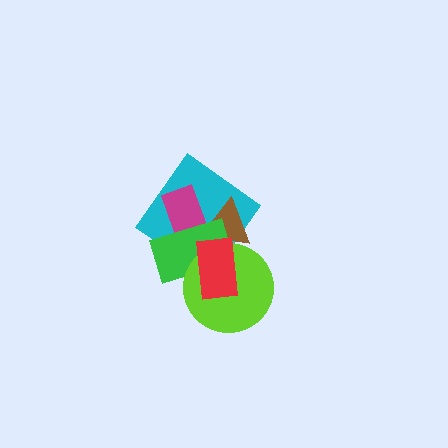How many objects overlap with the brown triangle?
5 objects overlap with the brown triangle.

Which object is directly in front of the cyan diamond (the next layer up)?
The brown triangle is directly in front of the cyan diamond.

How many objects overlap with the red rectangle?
4 objects overlap with the red rectangle.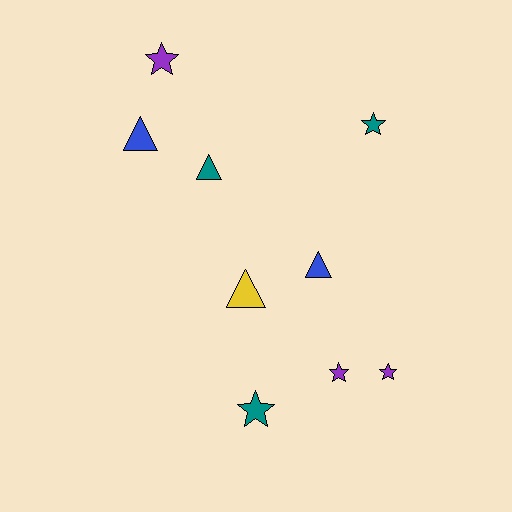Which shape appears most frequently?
Star, with 5 objects.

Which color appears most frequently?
Teal, with 3 objects.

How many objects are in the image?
There are 9 objects.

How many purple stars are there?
There are 3 purple stars.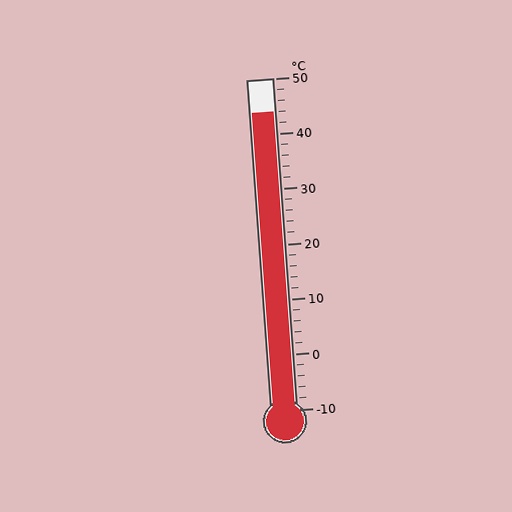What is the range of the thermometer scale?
The thermometer scale ranges from -10°C to 50°C.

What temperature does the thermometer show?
The thermometer shows approximately 44°C.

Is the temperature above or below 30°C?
The temperature is above 30°C.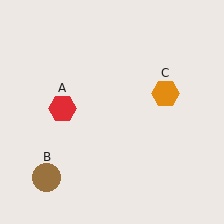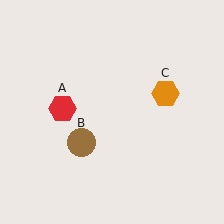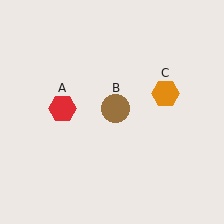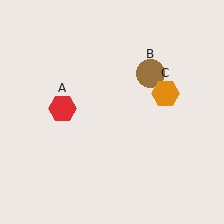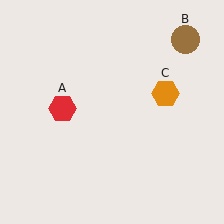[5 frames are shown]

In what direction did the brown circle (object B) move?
The brown circle (object B) moved up and to the right.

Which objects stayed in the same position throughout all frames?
Red hexagon (object A) and orange hexagon (object C) remained stationary.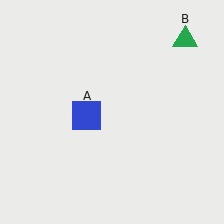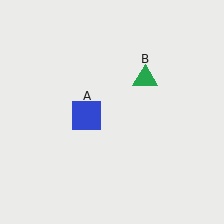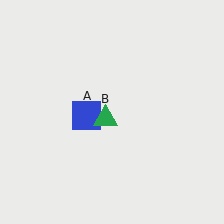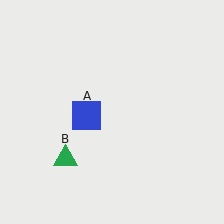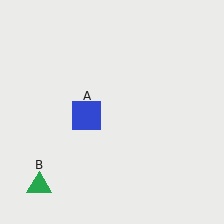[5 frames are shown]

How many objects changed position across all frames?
1 object changed position: green triangle (object B).